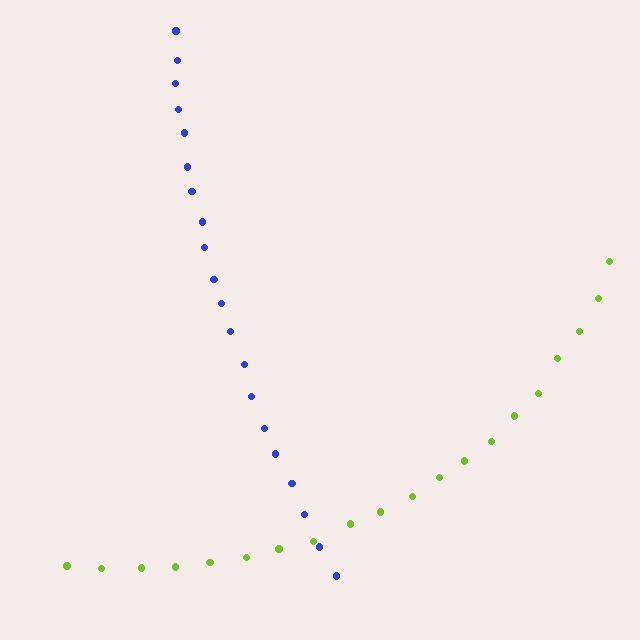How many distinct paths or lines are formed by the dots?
There are 2 distinct paths.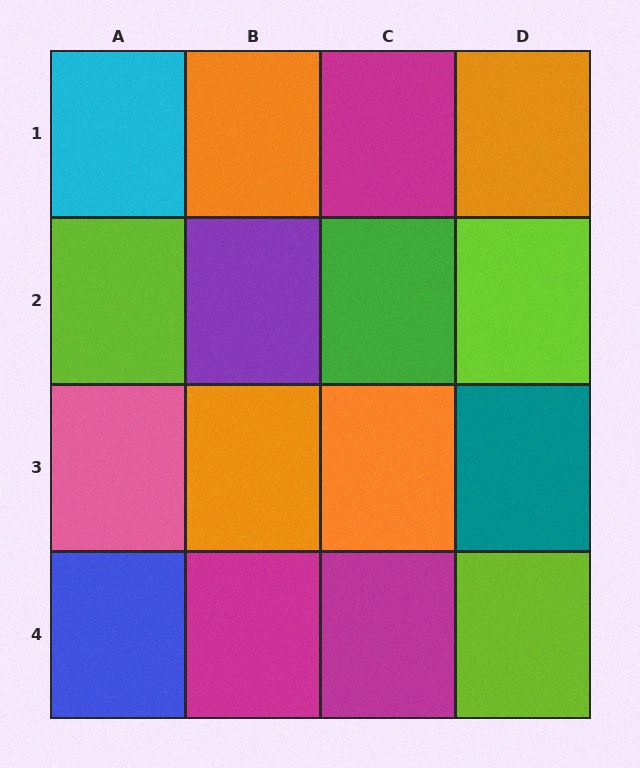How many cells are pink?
1 cell is pink.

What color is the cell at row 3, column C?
Orange.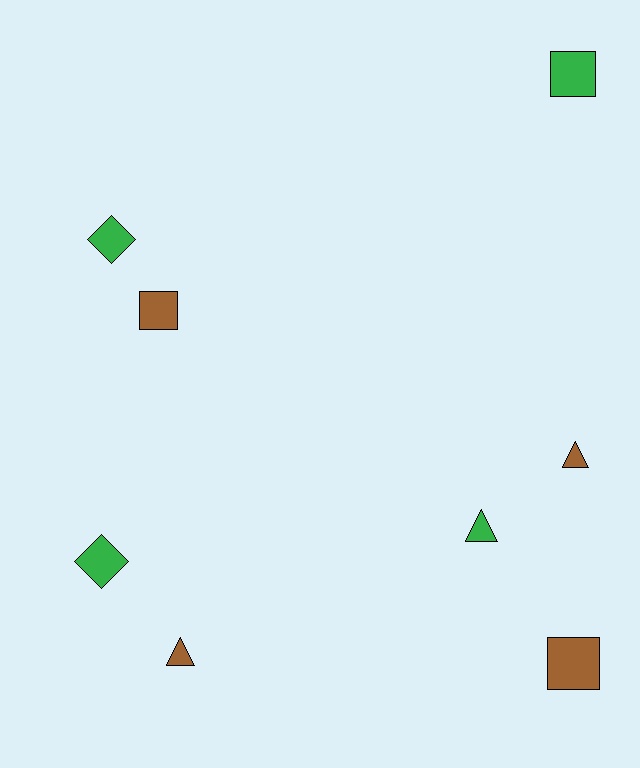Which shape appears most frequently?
Square, with 3 objects.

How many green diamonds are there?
There are 2 green diamonds.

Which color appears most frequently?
Brown, with 4 objects.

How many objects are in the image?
There are 8 objects.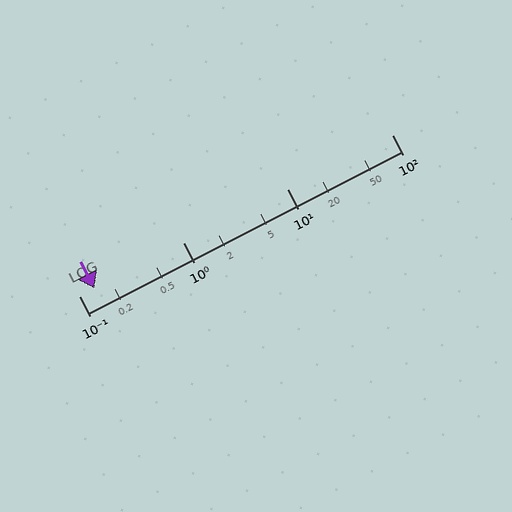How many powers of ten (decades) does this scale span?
The scale spans 3 decades, from 0.1 to 100.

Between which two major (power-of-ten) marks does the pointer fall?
The pointer is between 0.1 and 1.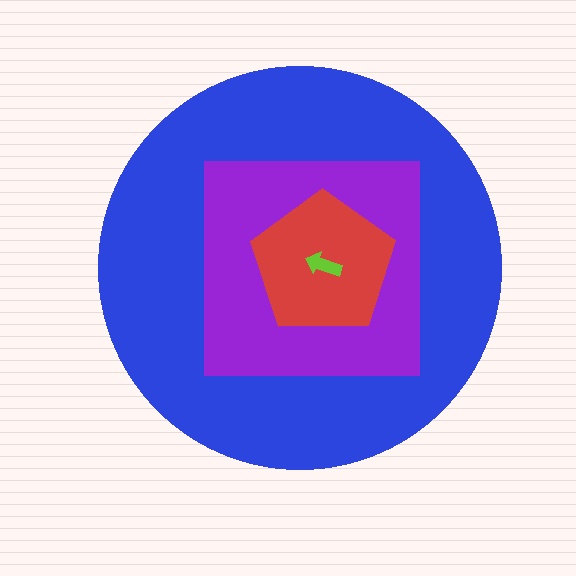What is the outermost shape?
The blue circle.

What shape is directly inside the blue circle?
The purple square.